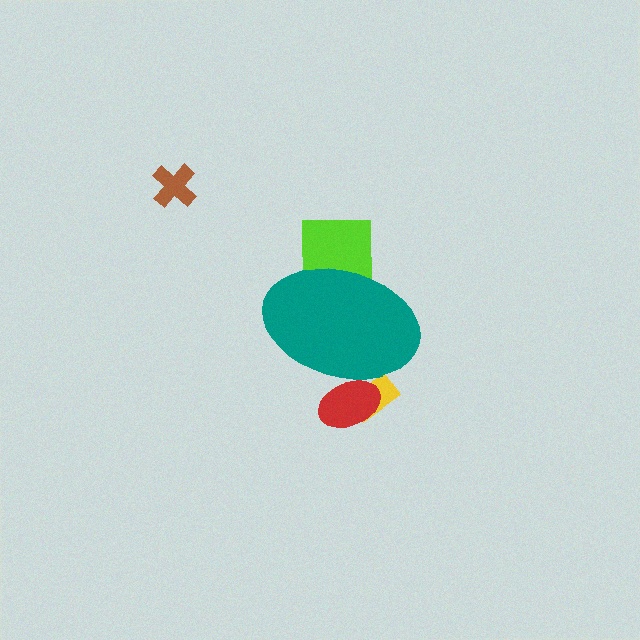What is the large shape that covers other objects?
A teal ellipse.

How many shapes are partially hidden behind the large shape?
3 shapes are partially hidden.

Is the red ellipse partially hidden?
Yes, the red ellipse is partially hidden behind the teal ellipse.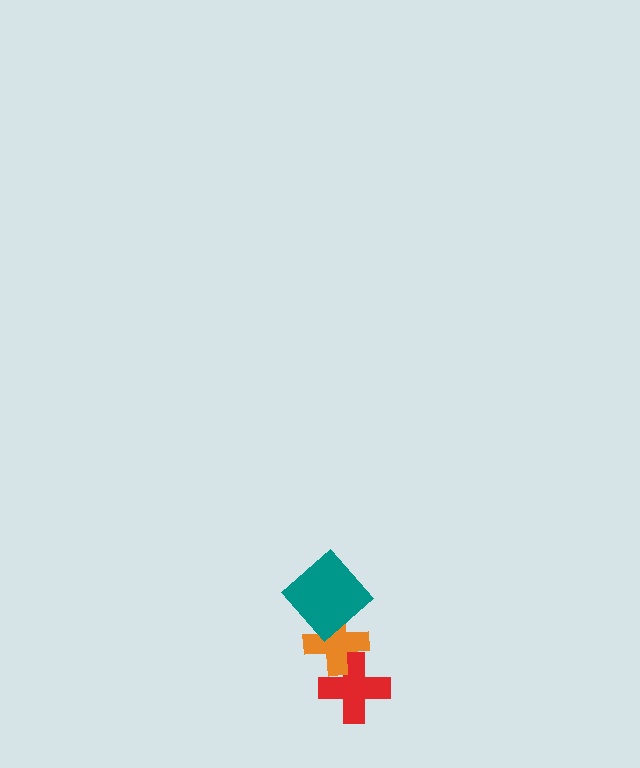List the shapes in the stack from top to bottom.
From top to bottom: the teal diamond, the orange cross, the red cross.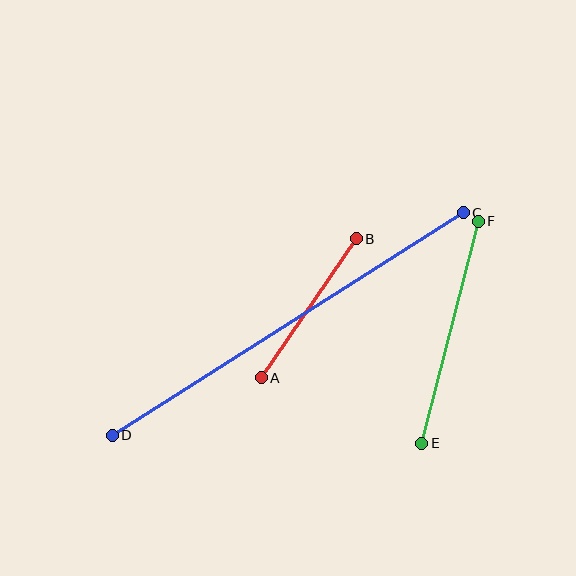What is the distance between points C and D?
The distance is approximately 416 pixels.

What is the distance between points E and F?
The distance is approximately 229 pixels.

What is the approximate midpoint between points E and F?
The midpoint is at approximately (450, 332) pixels.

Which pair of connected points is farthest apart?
Points C and D are farthest apart.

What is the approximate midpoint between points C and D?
The midpoint is at approximately (288, 324) pixels.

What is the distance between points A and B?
The distance is approximately 168 pixels.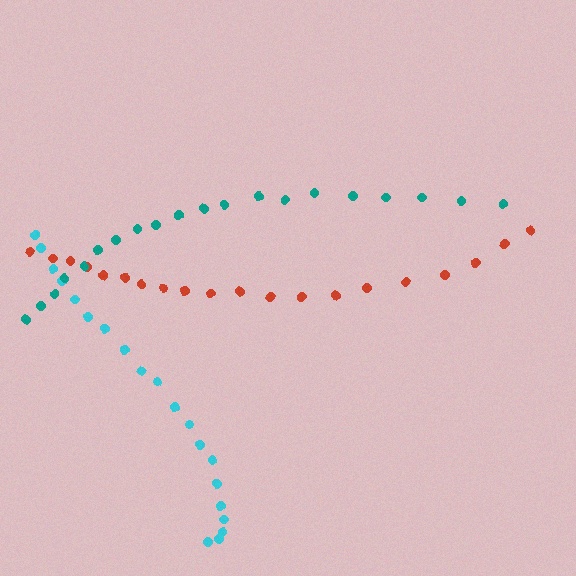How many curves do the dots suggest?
There are 3 distinct paths.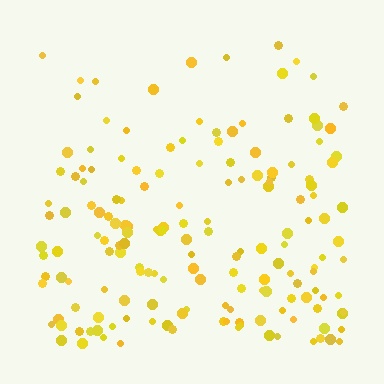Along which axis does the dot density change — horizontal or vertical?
Vertical.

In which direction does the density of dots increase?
From top to bottom, with the bottom side densest.